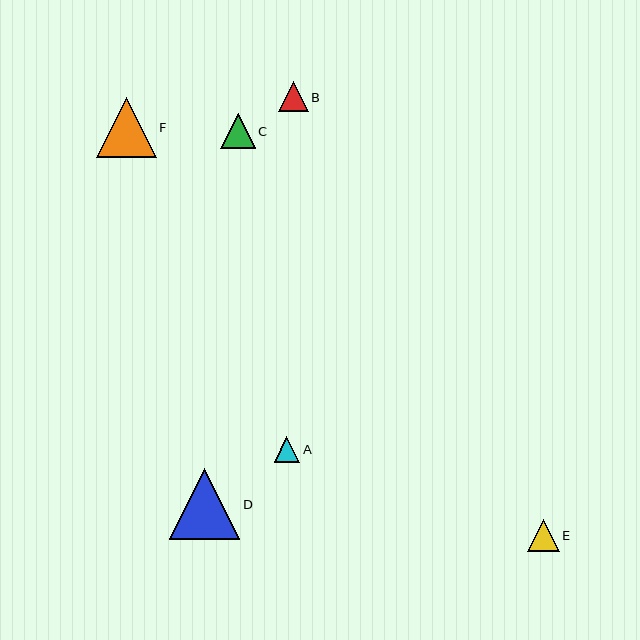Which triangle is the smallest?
Triangle A is the smallest with a size of approximately 26 pixels.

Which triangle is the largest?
Triangle D is the largest with a size of approximately 70 pixels.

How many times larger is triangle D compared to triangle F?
Triangle D is approximately 1.2 times the size of triangle F.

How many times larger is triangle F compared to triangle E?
Triangle F is approximately 1.8 times the size of triangle E.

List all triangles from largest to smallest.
From largest to smallest: D, F, C, E, B, A.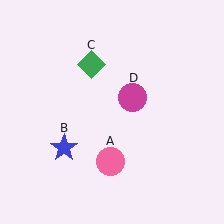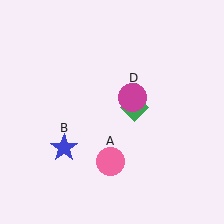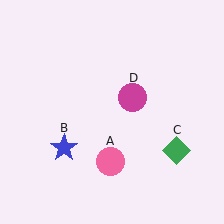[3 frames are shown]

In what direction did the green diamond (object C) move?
The green diamond (object C) moved down and to the right.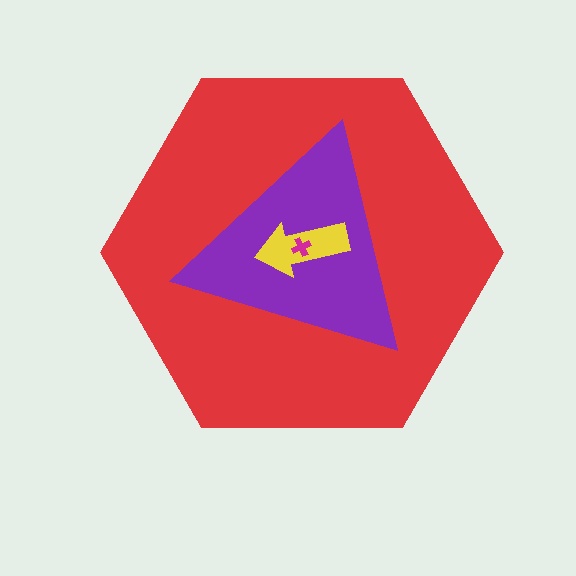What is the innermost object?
The magenta cross.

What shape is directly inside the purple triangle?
The yellow arrow.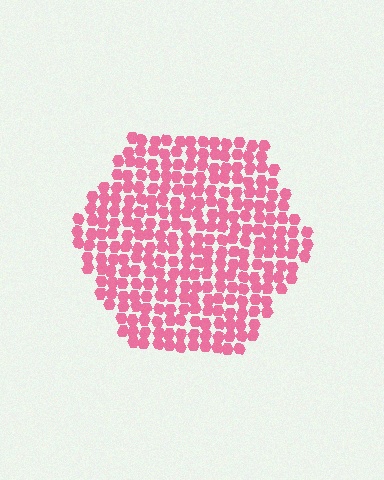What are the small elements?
The small elements are hexagons.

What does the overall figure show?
The overall figure shows a hexagon.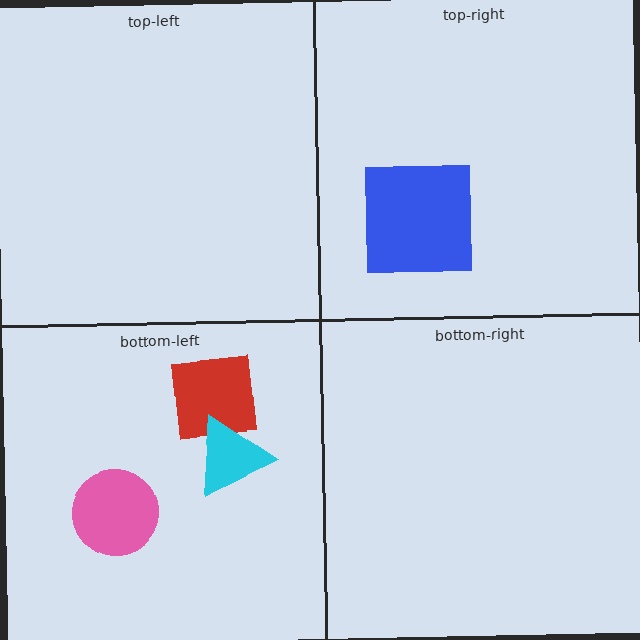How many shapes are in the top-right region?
1.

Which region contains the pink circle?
The bottom-left region.